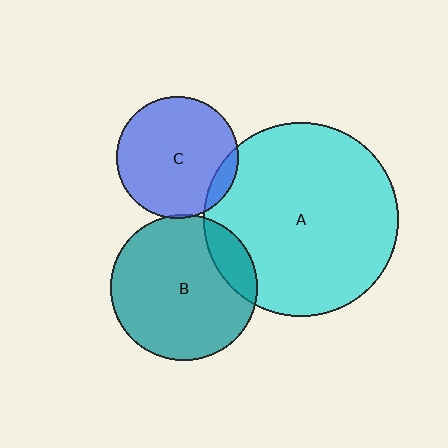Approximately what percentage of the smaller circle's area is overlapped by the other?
Approximately 10%.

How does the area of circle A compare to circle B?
Approximately 1.7 times.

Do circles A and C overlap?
Yes.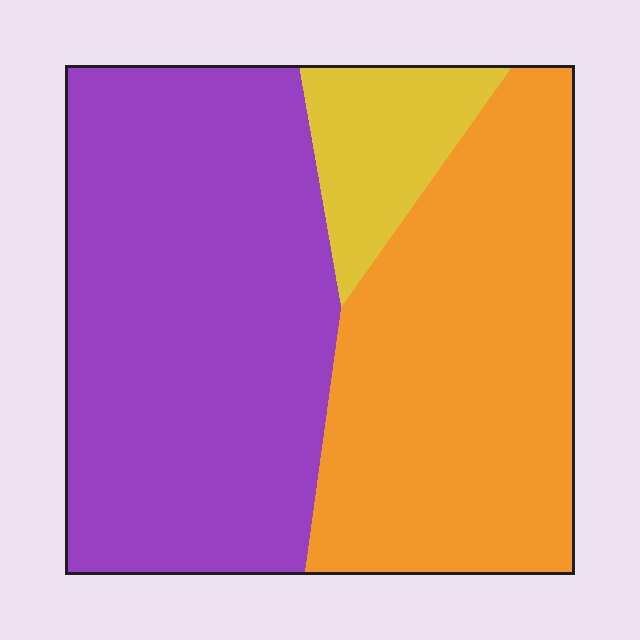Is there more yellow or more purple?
Purple.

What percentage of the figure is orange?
Orange takes up between a third and a half of the figure.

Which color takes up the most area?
Purple, at roughly 50%.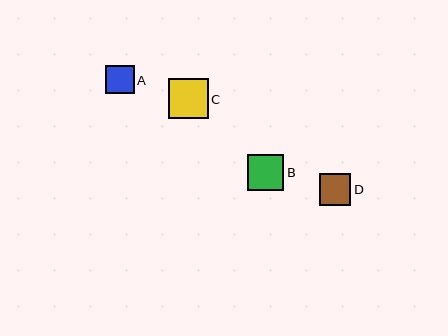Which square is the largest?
Square C is the largest with a size of approximately 40 pixels.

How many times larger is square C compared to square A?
Square C is approximately 1.4 times the size of square A.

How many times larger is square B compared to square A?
Square B is approximately 1.3 times the size of square A.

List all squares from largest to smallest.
From largest to smallest: C, B, D, A.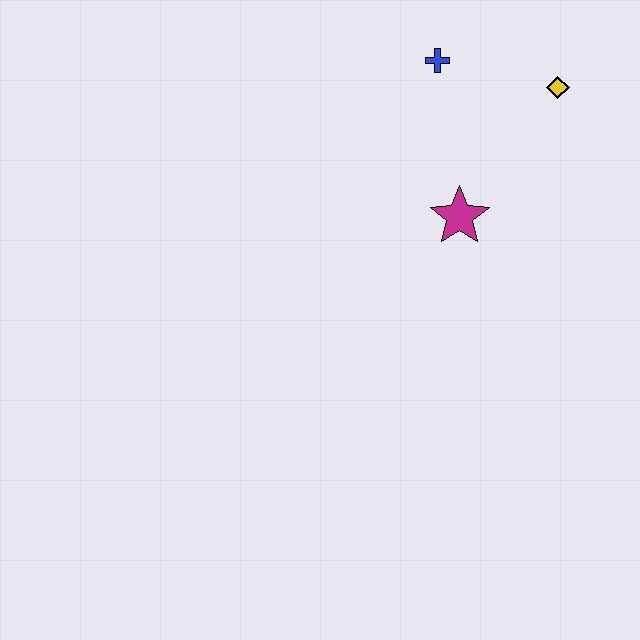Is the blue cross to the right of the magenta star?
No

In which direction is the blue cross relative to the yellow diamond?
The blue cross is to the left of the yellow diamond.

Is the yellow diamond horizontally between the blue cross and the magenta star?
No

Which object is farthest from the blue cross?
The magenta star is farthest from the blue cross.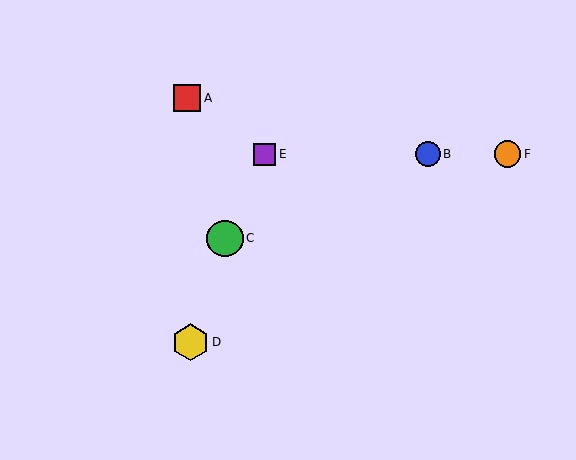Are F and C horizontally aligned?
No, F is at y≈154 and C is at y≈238.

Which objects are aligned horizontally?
Objects B, E, F are aligned horizontally.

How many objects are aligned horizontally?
3 objects (B, E, F) are aligned horizontally.